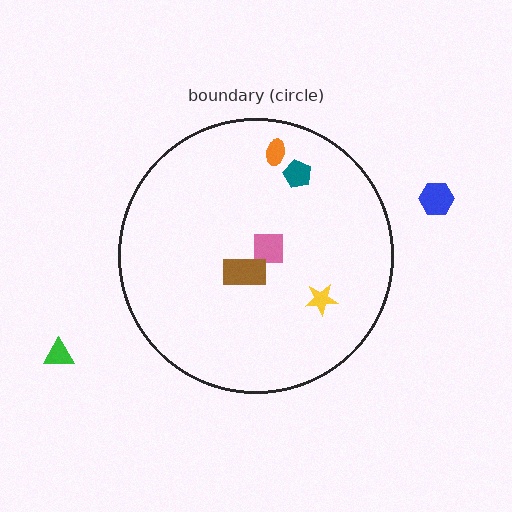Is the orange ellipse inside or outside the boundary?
Inside.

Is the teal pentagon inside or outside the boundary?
Inside.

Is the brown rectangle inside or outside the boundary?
Inside.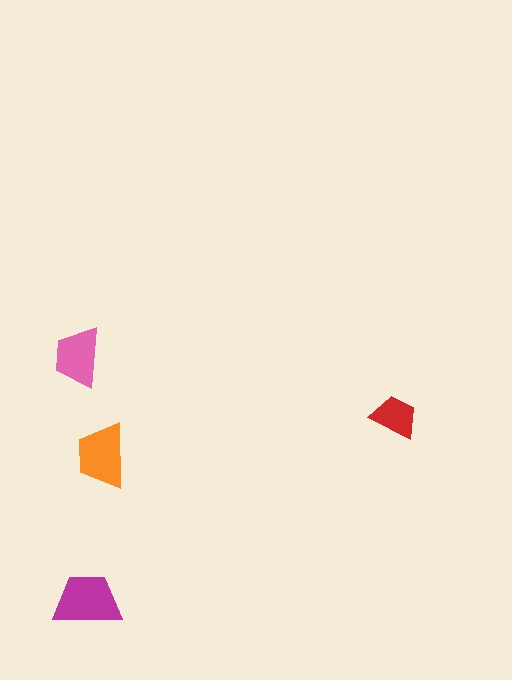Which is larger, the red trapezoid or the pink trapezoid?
The pink one.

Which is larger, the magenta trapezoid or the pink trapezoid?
The magenta one.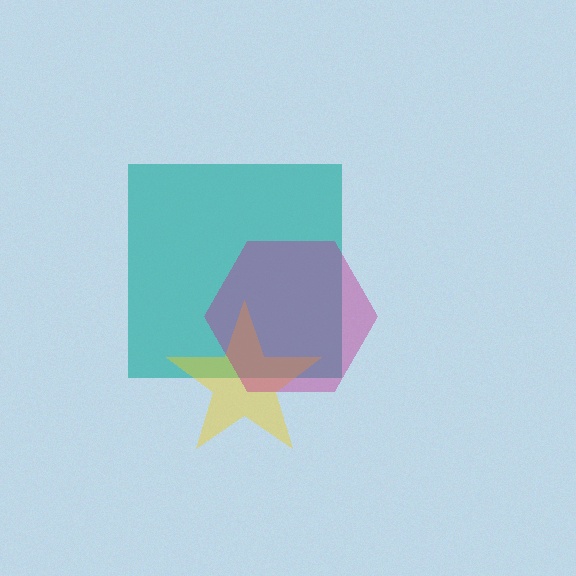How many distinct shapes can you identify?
There are 3 distinct shapes: a teal square, a yellow star, a magenta hexagon.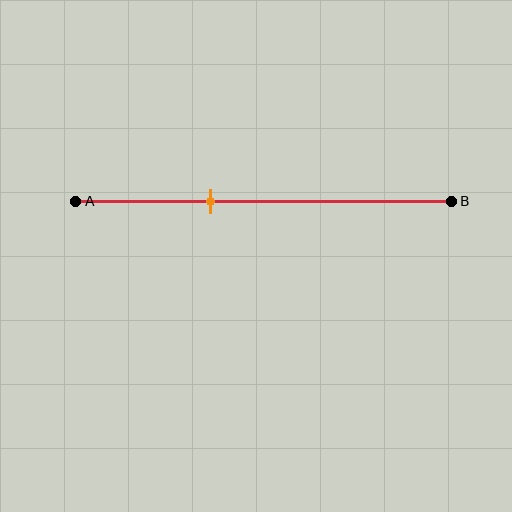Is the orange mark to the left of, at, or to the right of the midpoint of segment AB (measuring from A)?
The orange mark is to the left of the midpoint of segment AB.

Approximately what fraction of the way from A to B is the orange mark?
The orange mark is approximately 35% of the way from A to B.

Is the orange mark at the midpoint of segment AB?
No, the mark is at about 35% from A, not at the 50% midpoint.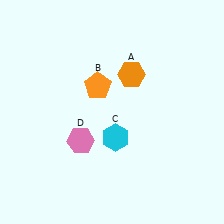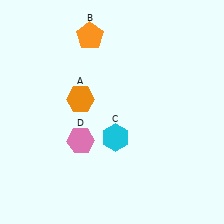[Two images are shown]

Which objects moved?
The objects that moved are: the orange hexagon (A), the orange pentagon (B).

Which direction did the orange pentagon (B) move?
The orange pentagon (B) moved up.